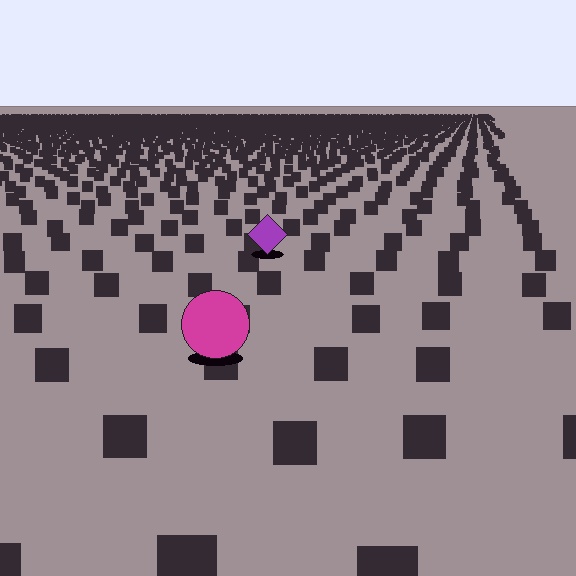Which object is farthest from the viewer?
The purple diamond is farthest from the viewer. It appears smaller and the ground texture around it is denser.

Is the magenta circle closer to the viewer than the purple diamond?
Yes. The magenta circle is closer — you can tell from the texture gradient: the ground texture is coarser near it.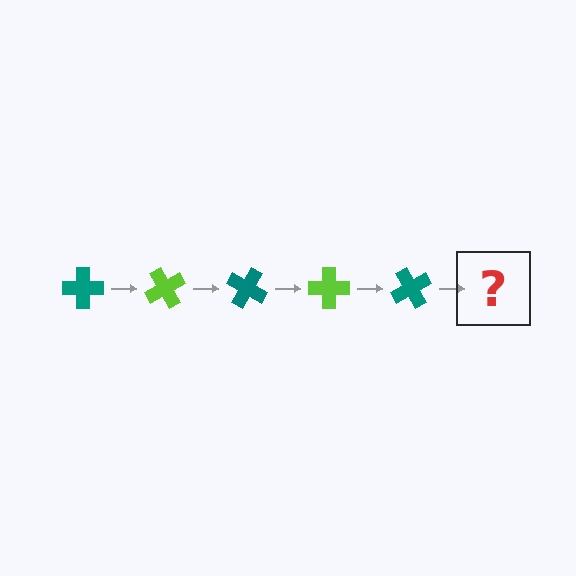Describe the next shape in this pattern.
It should be a lime cross, rotated 300 degrees from the start.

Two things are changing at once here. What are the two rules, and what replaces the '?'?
The two rules are that it rotates 60 degrees each step and the color cycles through teal and lime. The '?' should be a lime cross, rotated 300 degrees from the start.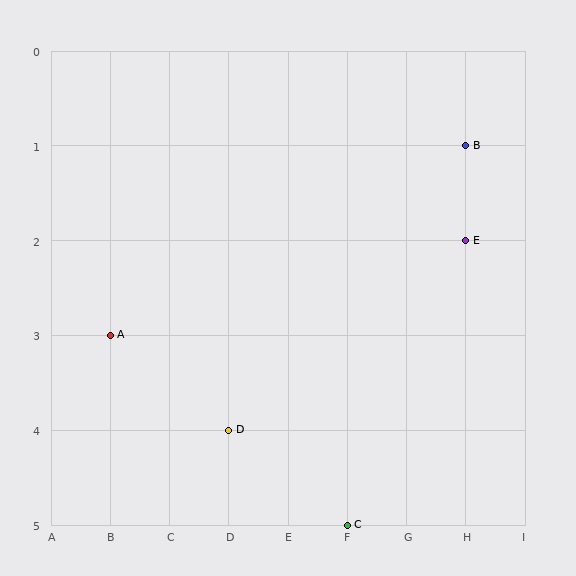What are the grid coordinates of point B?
Point B is at grid coordinates (H, 1).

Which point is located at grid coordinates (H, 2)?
Point E is at (H, 2).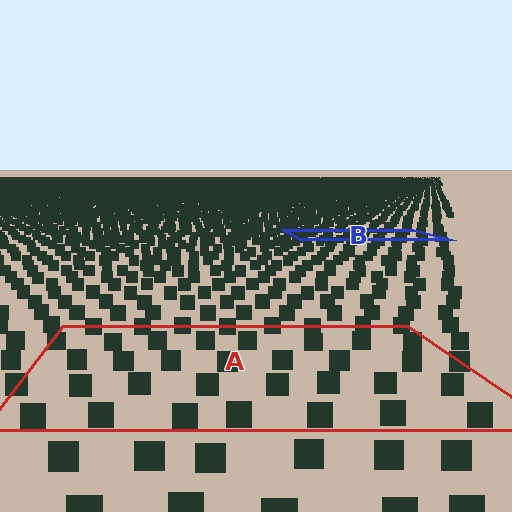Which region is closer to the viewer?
Region A is closer. The texture elements there are larger and more spread out.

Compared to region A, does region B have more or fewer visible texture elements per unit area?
Region B has more texture elements per unit area — they are packed more densely because it is farther away.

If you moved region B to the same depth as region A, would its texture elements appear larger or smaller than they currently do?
They would appear larger. At a closer depth, the same texture elements are projected at a bigger on-screen size.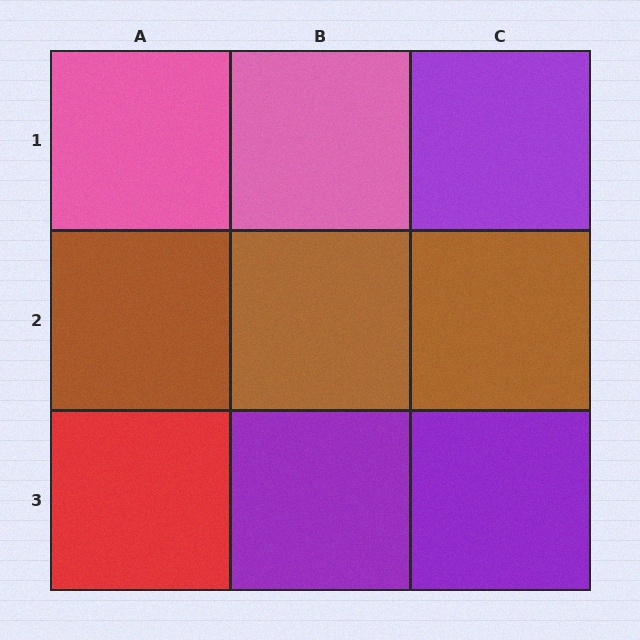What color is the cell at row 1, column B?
Pink.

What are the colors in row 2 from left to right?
Brown, brown, brown.